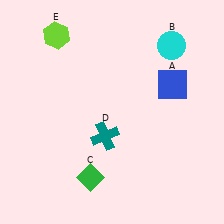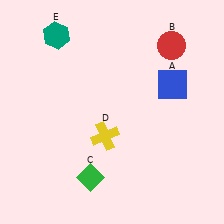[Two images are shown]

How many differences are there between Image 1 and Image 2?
There are 3 differences between the two images.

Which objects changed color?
B changed from cyan to red. D changed from teal to yellow. E changed from lime to teal.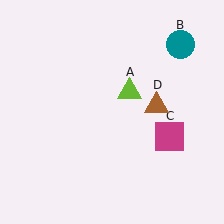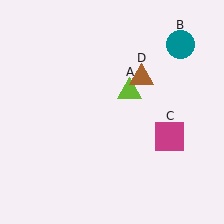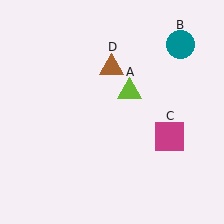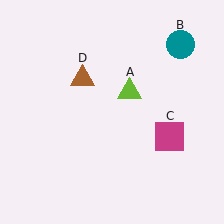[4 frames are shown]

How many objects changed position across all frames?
1 object changed position: brown triangle (object D).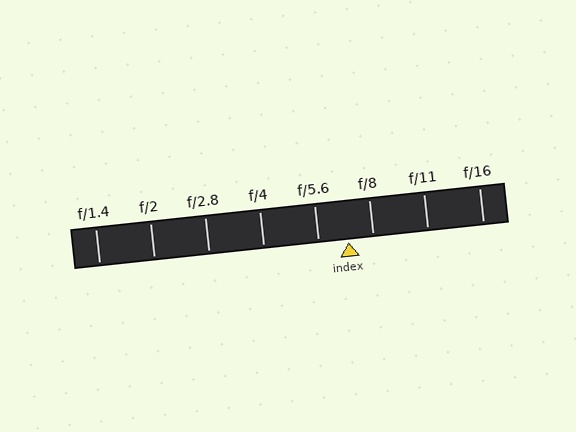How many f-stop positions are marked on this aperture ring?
There are 8 f-stop positions marked.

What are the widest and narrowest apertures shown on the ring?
The widest aperture shown is f/1.4 and the narrowest is f/16.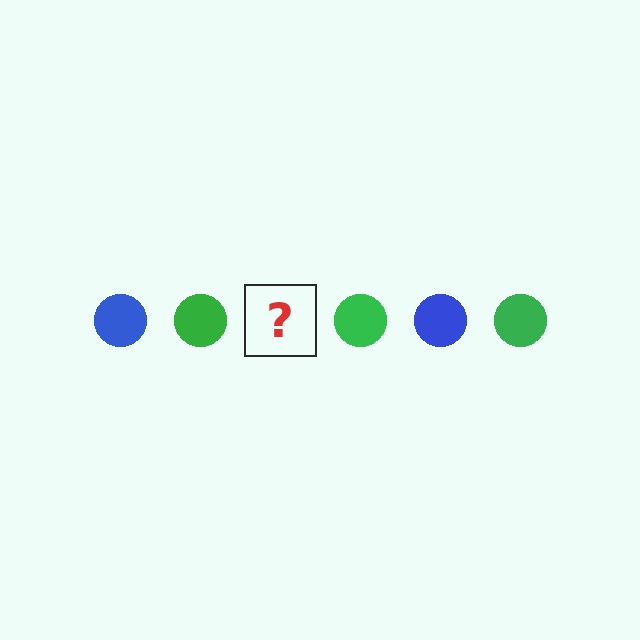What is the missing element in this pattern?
The missing element is a blue circle.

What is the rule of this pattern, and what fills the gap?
The rule is that the pattern cycles through blue, green circles. The gap should be filled with a blue circle.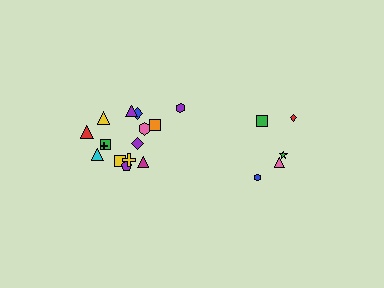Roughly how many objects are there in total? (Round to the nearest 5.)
Roughly 20 objects in total.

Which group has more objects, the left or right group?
The left group.